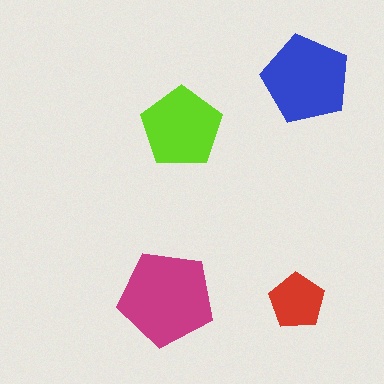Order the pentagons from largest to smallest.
the magenta one, the blue one, the lime one, the red one.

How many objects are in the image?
There are 4 objects in the image.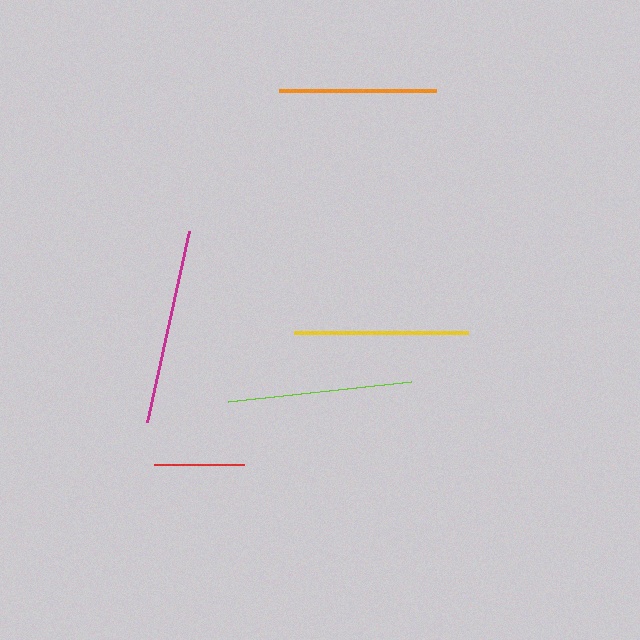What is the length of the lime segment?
The lime segment is approximately 184 pixels long.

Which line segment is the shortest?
The red line is the shortest at approximately 90 pixels.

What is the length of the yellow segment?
The yellow segment is approximately 173 pixels long.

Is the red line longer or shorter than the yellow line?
The yellow line is longer than the red line.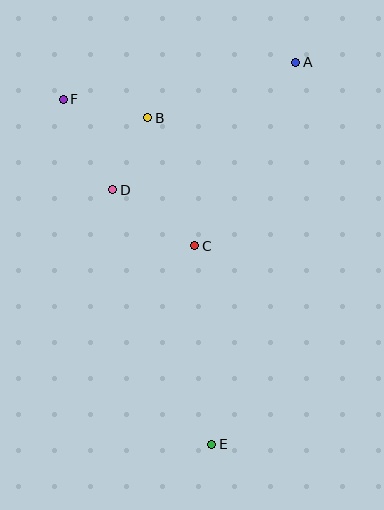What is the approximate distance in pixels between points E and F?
The distance between E and F is approximately 376 pixels.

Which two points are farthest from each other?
Points A and E are farthest from each other.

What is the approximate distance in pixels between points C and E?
The distance between C and E is approximately 199 pixels.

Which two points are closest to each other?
Points B and D are closest to each other.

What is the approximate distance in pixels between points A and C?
The distance between A and C is approximately 210 pixels.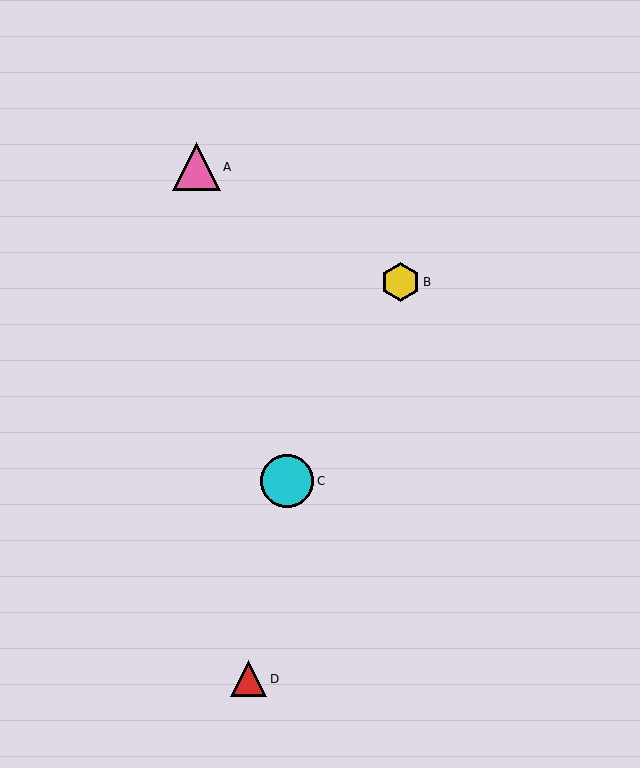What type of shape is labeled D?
Shape D is a red triangle.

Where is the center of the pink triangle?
The center of the pink triangle is at (196, 167).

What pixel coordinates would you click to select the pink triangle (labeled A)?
Click at (196, 167) to select the pink triangle A.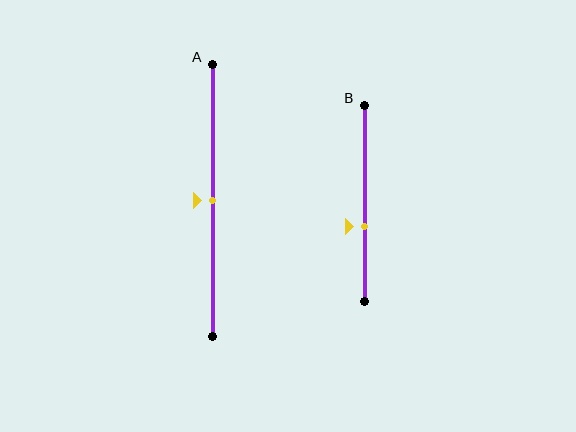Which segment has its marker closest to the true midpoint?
Segment A has its marker closest to the true midpoint.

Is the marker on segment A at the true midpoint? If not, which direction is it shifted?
Yes, the marker on segment A is at the true midpoint.